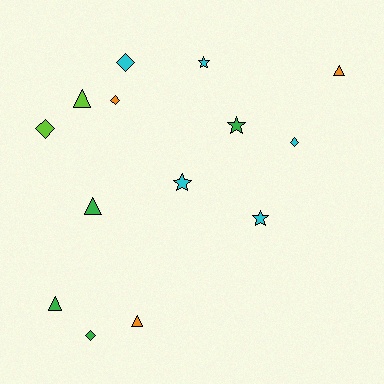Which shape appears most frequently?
Diamond, with 5 objects.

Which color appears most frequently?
Cyan, with 5 objects.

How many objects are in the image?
There are 14 objects.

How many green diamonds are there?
There is 1 green diamond.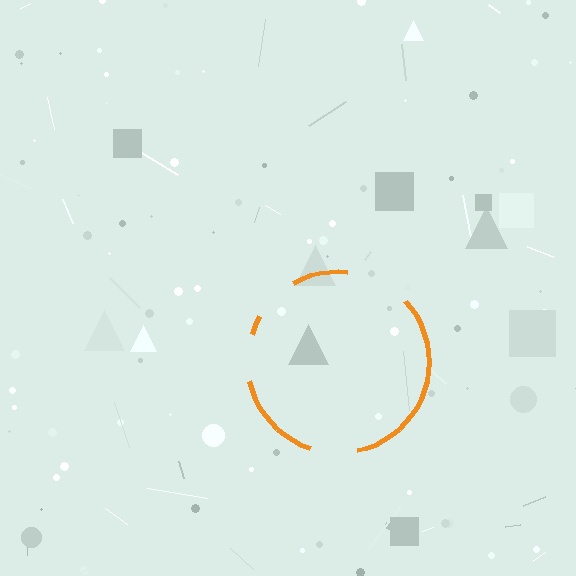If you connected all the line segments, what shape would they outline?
They would outline a circle.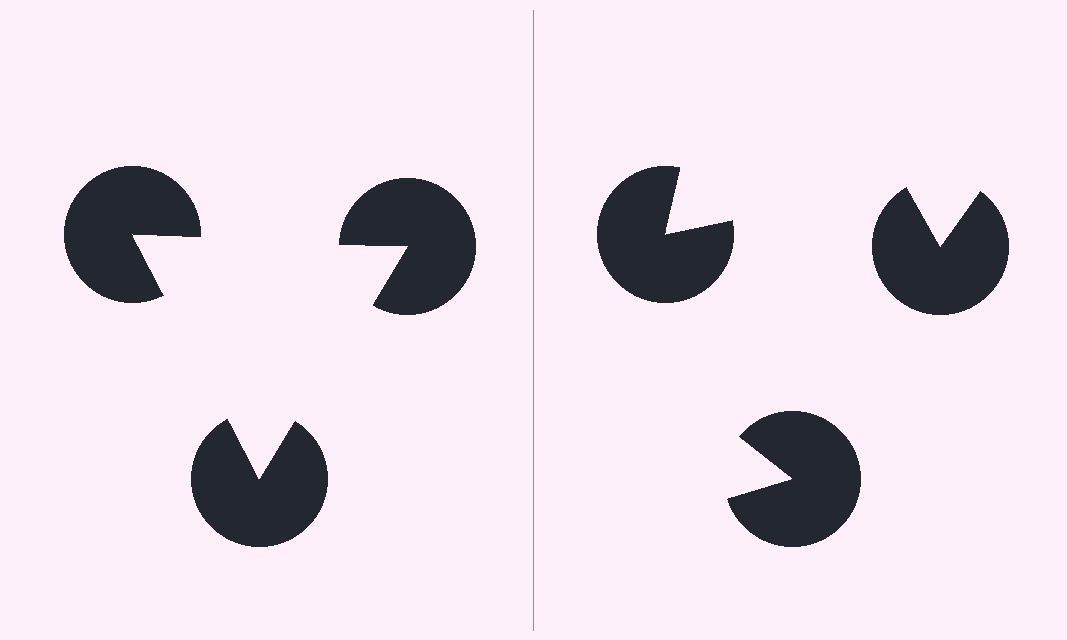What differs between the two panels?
The pac-man discs are positioned identically on both sides; only the wedge orientations differ. On the left they align to a triangle; on the right they are misaligned.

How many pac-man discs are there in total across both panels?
6 — 3 on each side.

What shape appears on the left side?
An illusory triangle.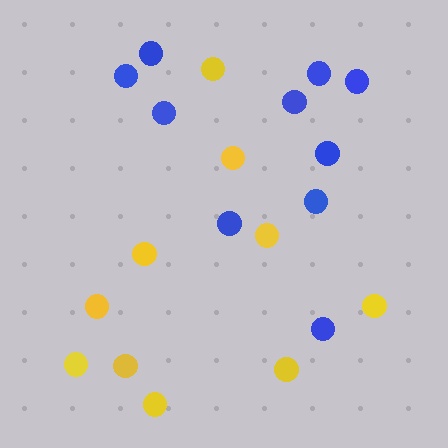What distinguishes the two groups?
There are 2 groups: one group of blue circles (10) and one group of yellow circles (10).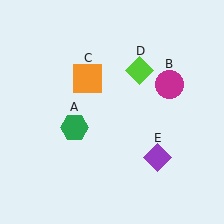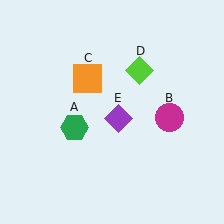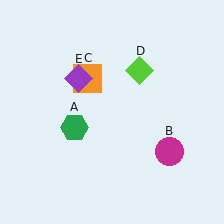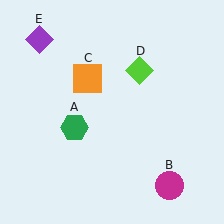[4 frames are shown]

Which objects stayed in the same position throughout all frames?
Green hexagon (object A) and orange square (object C) and lime diamond (object D) remained stationary.